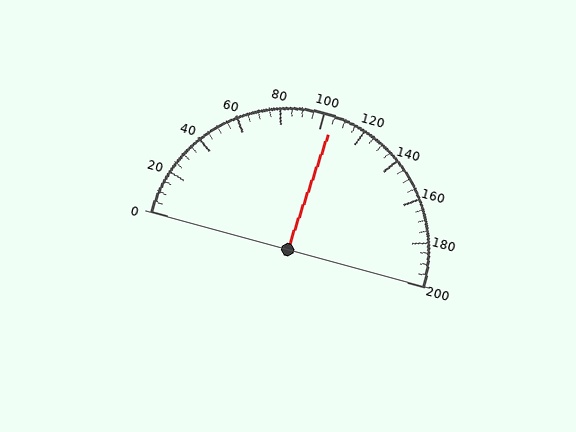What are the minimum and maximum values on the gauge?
The gauge ranges from 0 to 200.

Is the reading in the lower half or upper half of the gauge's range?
The reading is in the upper half of the range (0 to 200).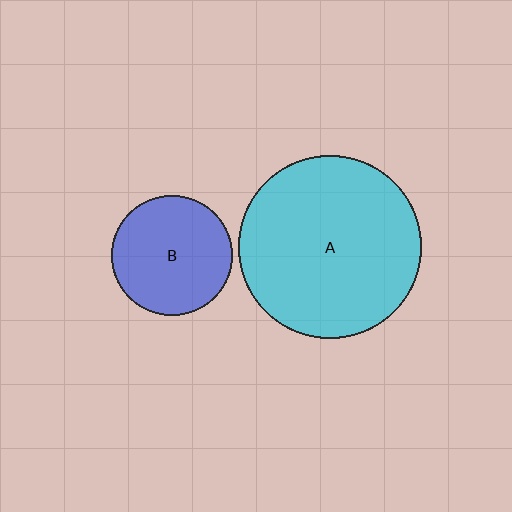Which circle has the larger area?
Circle A (cyan).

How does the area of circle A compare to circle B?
Approximately 2.3 times.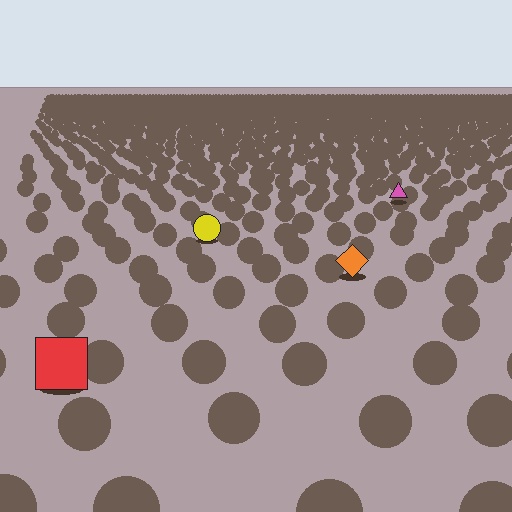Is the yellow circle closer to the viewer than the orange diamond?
No. The orange diamond is closer — you can tell from the texture gradient: the ground texture is coarser near it.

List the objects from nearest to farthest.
From nearest to farthest: the red square, the orange diamond, the yellow circle, the pink triangle.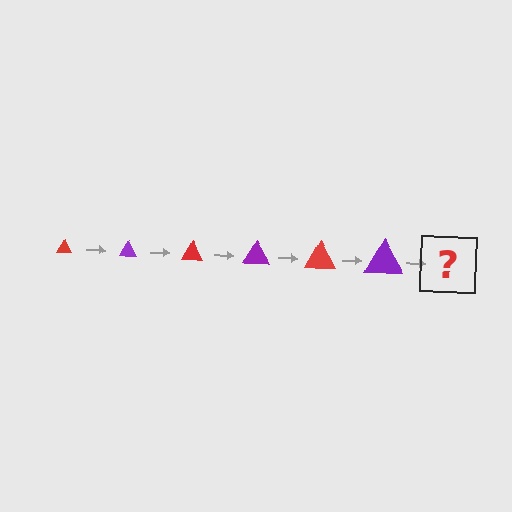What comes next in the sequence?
The next element should be a red triangle, larger than the previous one.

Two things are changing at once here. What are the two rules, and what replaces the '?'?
The two rules are that the triangle grows larger each step and the color cycles through red and purple. The '?' should be a red triangle, larger than the previous one.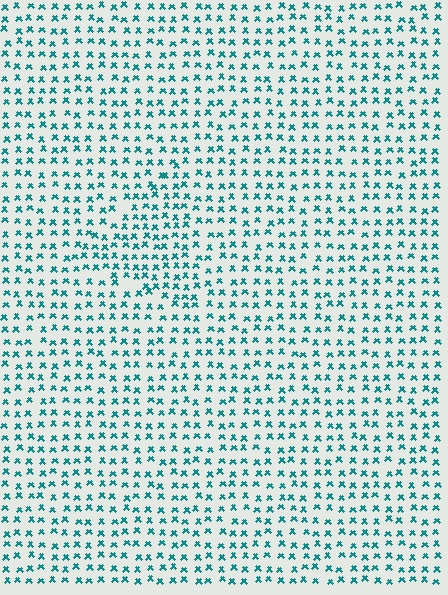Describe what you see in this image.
The image contains small teal elements arranged at two different densities. A triangle-shaped region is visible where the elements are more densely packed than the surrounding area.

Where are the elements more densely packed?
The elements are more densely packed inside the triangle boundary.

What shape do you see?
I see a triangle.